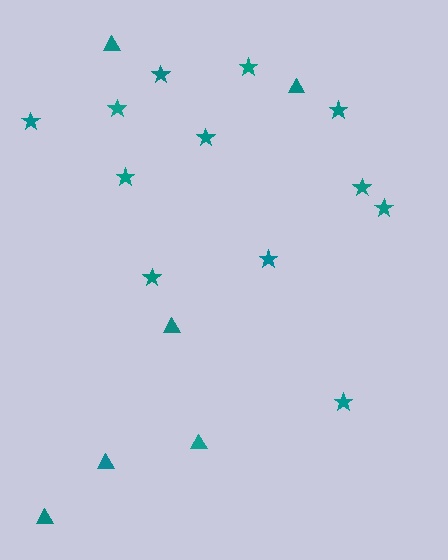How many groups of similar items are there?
There are 2 groups: one group of triangles (6) and one group of stars (12).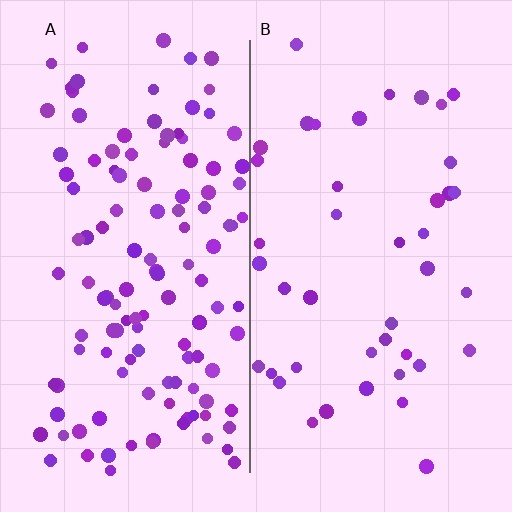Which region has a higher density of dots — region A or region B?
A (the left).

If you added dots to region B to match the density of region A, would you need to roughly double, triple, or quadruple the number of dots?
Approximately triple.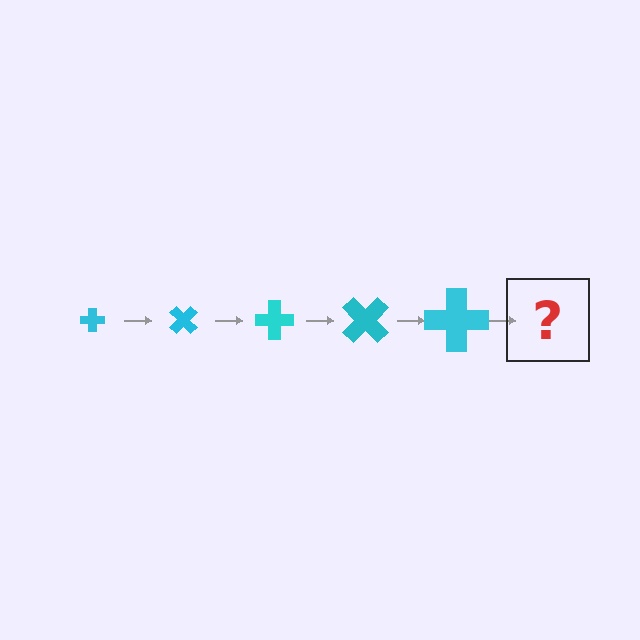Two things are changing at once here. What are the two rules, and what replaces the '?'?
The two rules are that the cross grows larger each step and it rotates 45 degrees each step. The '?' should be a cross, larger than the previous one and rotated 225 degrees from the start.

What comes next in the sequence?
The next element should be a cross, larger than the previous one and rotated 225 degrees from the start.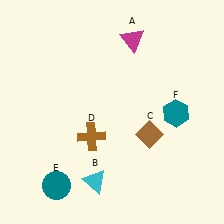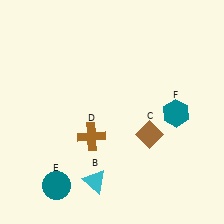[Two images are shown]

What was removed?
The magenta triangle (A) was removed in Image 2.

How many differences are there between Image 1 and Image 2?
There is 1 difference between the two images.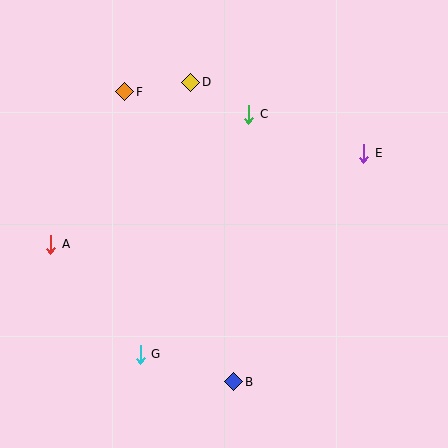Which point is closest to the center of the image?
Point C at (249, 114) is closest to the center.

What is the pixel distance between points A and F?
The distance between A and F is 170 pixels.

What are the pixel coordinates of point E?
Point E is at (364, 153).